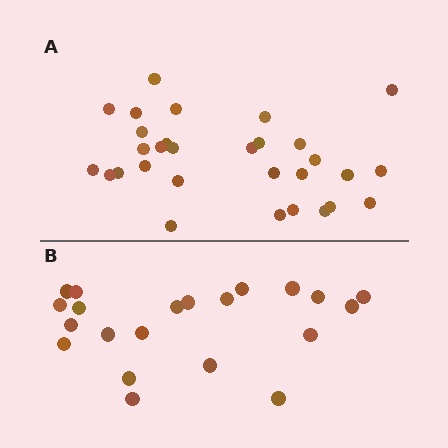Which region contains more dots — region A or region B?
Region A (the top region) has more dots.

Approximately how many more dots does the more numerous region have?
Region A has roughly 8 or so more dots than region B.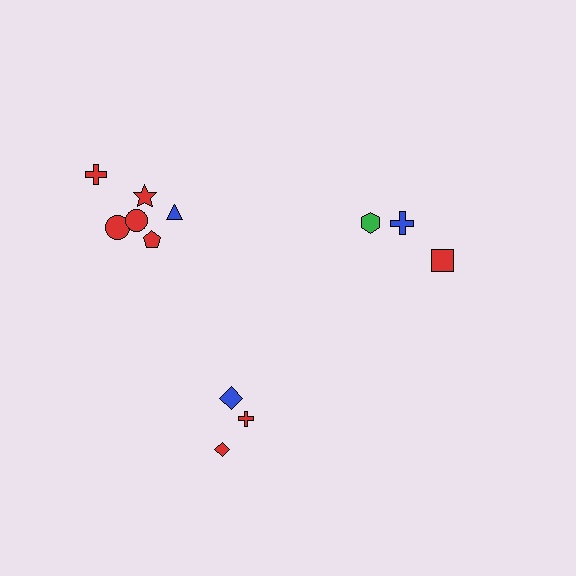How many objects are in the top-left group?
There are 6 objects.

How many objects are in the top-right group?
There are 3 objects.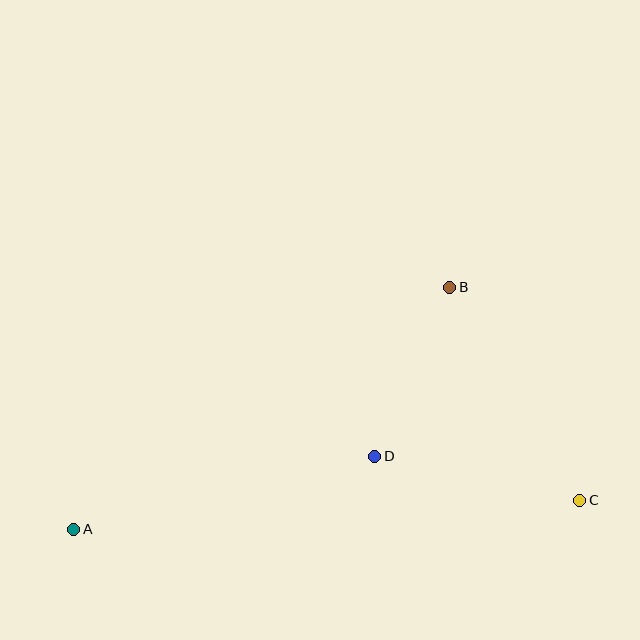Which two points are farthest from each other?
Points A and C are farthest from each other.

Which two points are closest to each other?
Points B and D are closest to each other.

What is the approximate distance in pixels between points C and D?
The distance between C and D is approximately 209 pixels.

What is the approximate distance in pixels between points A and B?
The distance between A and B is approximately 447 pixels.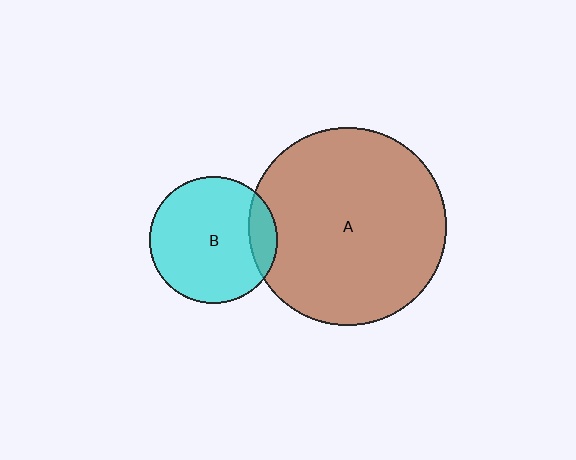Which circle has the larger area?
Circle A (brown).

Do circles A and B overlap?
Yes.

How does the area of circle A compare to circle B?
Approximately 2.4 times.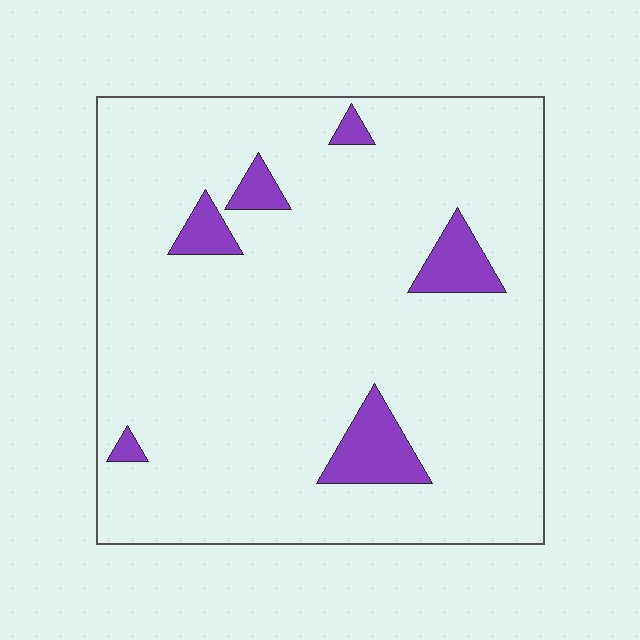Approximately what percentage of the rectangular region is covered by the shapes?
Approximately 10%.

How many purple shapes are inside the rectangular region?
6.